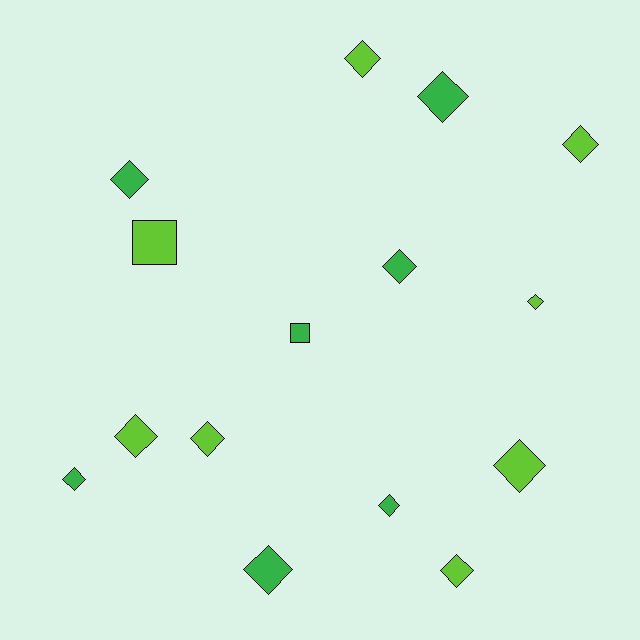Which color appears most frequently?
Lime, with 8 objects.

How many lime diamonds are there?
There are 7 lime diamonds.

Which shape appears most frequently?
Diamond, with 13 objects.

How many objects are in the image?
There are 15 objects.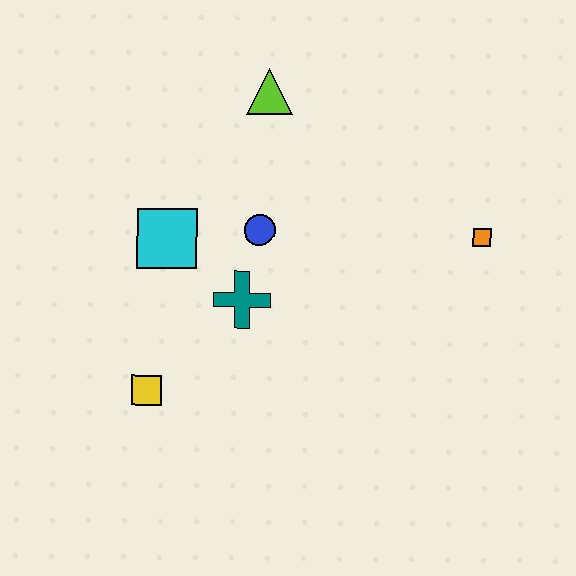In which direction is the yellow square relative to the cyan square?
The yellow square is below the cyan square.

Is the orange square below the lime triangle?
Yes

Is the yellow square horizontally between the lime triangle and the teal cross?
No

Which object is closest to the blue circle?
The teal cross is closest to the blue circle.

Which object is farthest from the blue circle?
The orange square is farthest from the blue circle.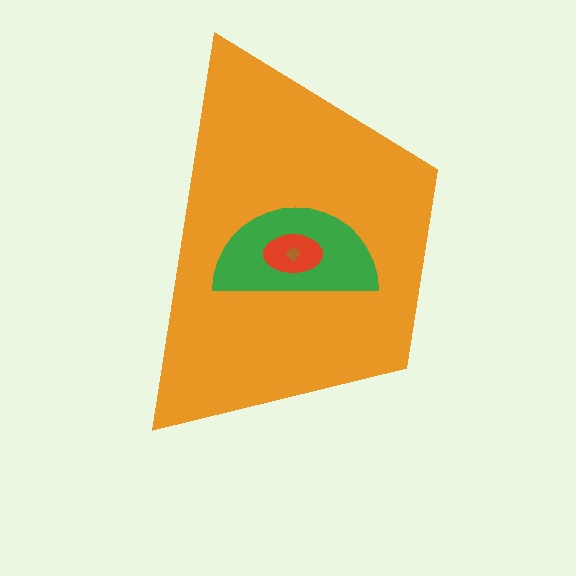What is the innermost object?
The brown diamond.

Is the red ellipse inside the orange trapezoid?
Yes.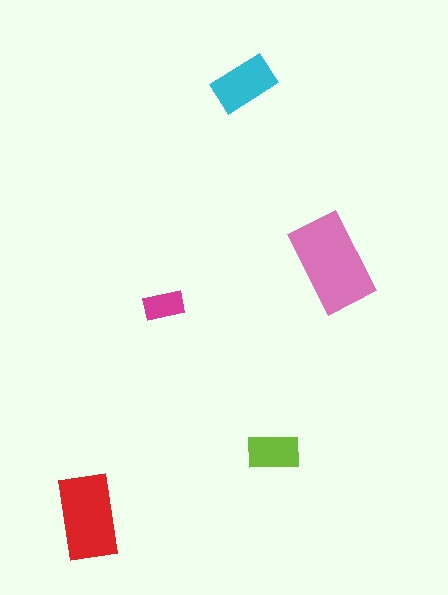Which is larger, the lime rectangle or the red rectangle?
The red one.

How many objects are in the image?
There are 5 objects in the image.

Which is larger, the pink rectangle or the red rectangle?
The pink one.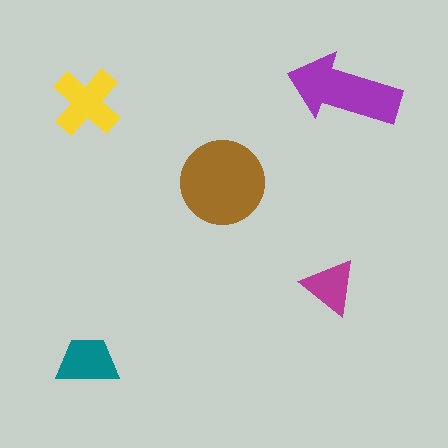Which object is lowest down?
The teal trapezoid is bottommost.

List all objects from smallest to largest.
The magenta triangle, the teal trapezoid, the yellow cross, the purple arrow, the brown circle.